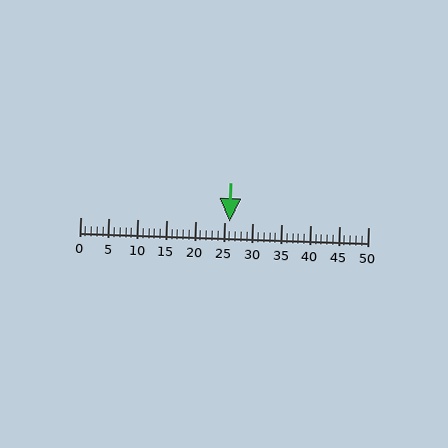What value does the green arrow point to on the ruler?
The green arrow points to approximately 26.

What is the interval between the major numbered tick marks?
The major tick marks are spaced 5 units apart.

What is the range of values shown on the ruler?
The ruler shows values from 0 to 50.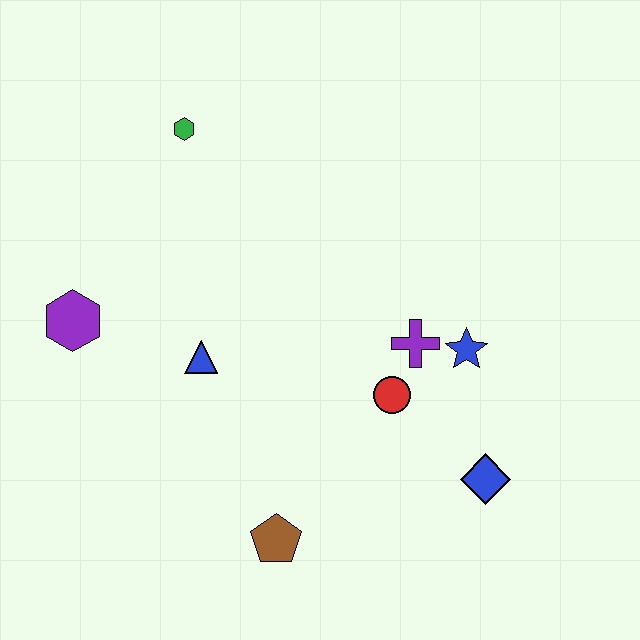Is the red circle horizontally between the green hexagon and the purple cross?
Yes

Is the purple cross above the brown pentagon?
Yes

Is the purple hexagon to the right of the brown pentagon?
No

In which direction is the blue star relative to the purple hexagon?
The blue star is to the right of the purple hexagon.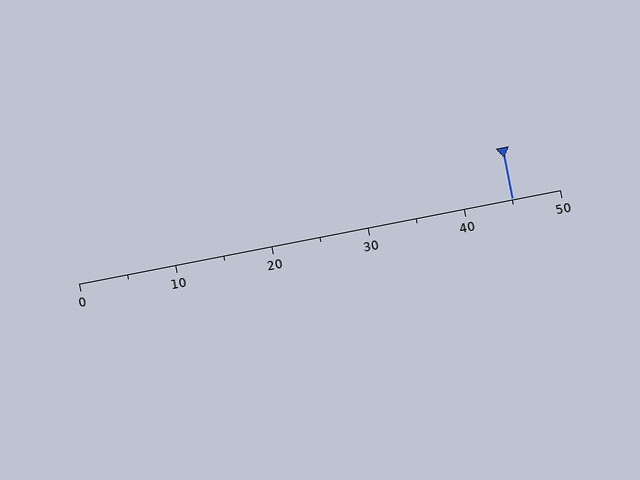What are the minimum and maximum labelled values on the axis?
The axis runs from 0 to 50.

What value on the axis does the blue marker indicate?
The marker indicates approximately 45.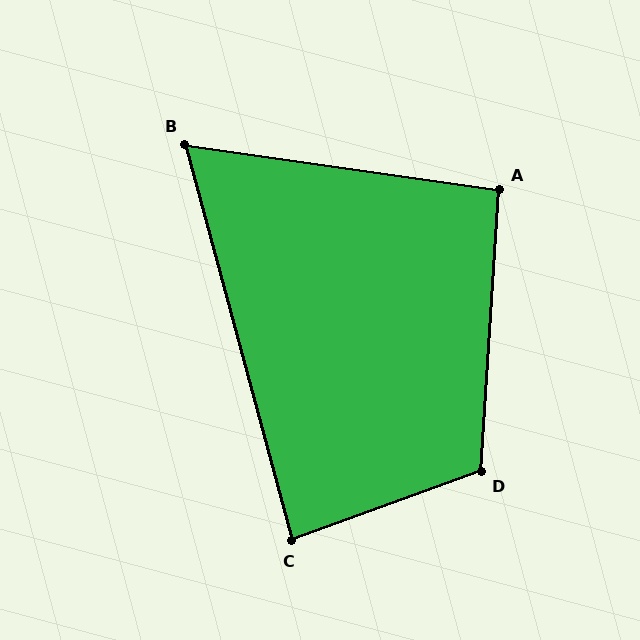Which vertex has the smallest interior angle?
B, at approximately 67 degrees.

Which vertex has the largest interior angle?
D, at approximately 113 degrees.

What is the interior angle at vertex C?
Approximately 85 degrees (approximately right).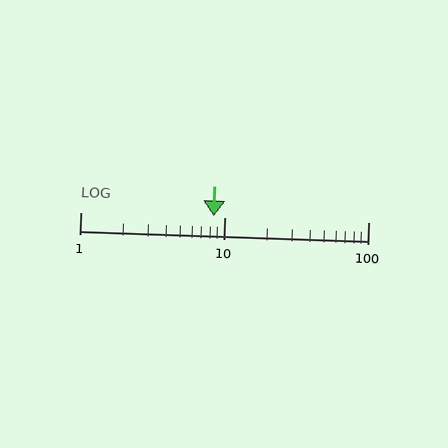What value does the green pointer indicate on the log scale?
The pointer indicates approximately 8.4.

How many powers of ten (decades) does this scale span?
The scale spans 2 decades, from 1 to 100.